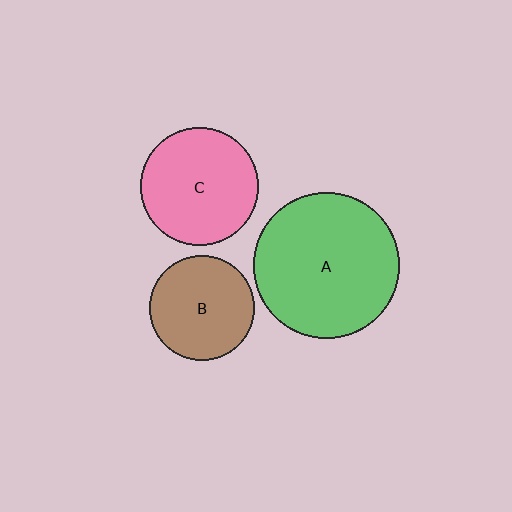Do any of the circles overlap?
No, none of the circles overlap.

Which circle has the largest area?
Circle A (green).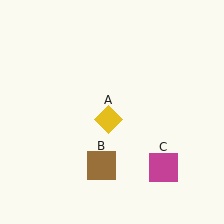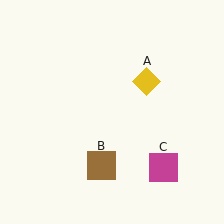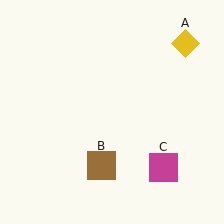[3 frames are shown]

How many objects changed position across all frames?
1 object changed position: yellow diamond (object A).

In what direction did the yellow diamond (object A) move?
The yellow diamond (object A) moved up and to the right.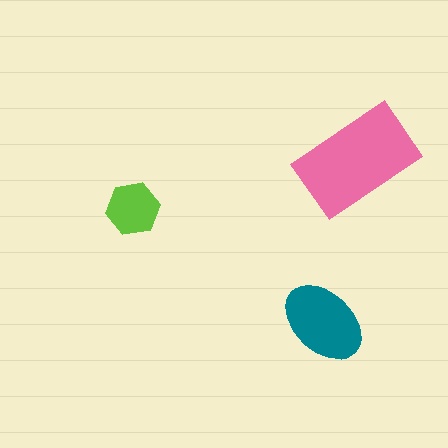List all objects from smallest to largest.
The lime hexagon, the teal ellipse, the pink rectangle.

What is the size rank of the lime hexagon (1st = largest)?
3rd.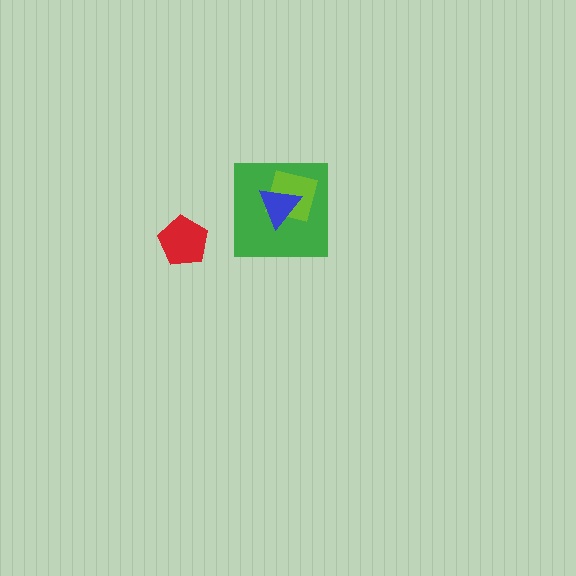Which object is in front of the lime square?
The blue triangle is in front of the lime square.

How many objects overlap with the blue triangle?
2 objects overlap with the blue triangle.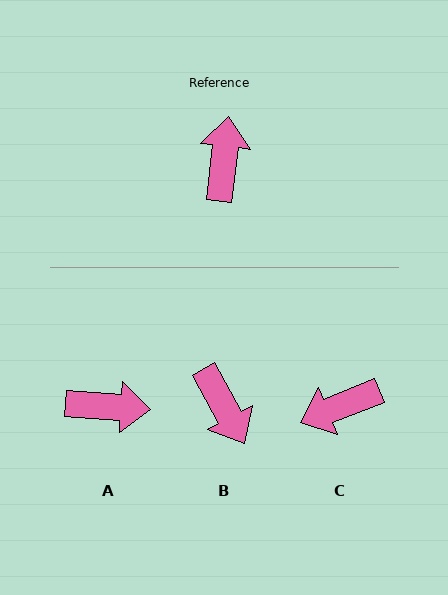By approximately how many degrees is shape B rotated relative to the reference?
Approximately 144 degrees clockwise.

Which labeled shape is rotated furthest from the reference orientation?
B, about 144 degrees away.